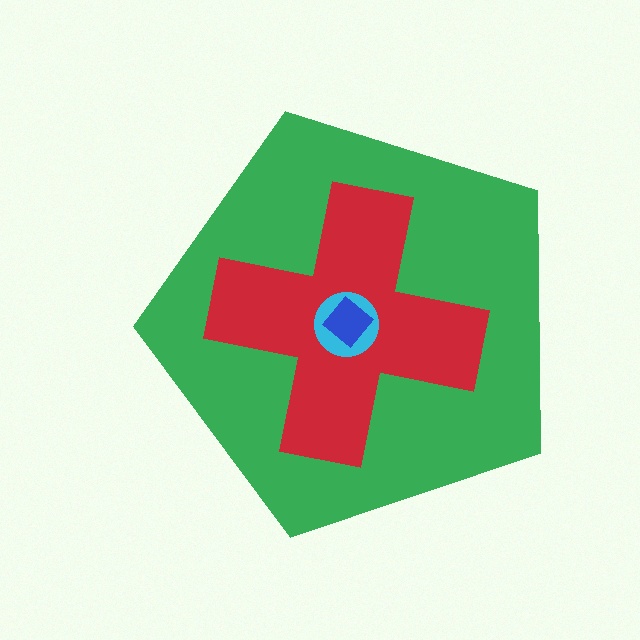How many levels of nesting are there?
4.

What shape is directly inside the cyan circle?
The blue diamond.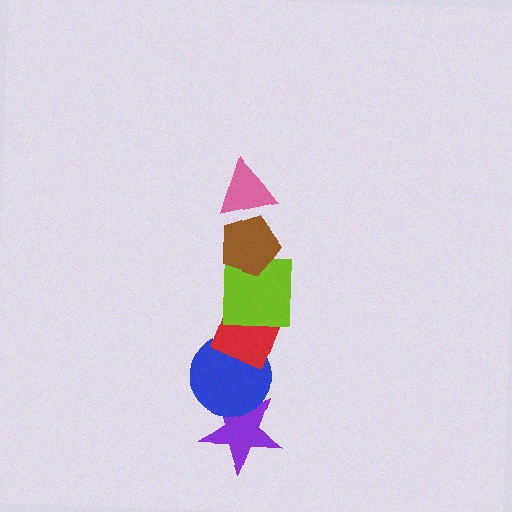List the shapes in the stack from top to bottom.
From top to bottom: the pink triangle, the brown pentagon, the lime square, the red diamond, the blue circle, the purple star.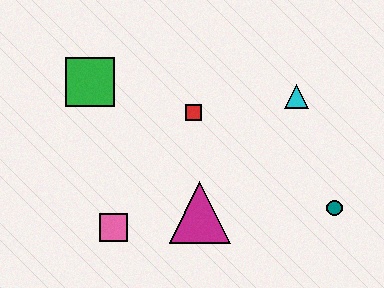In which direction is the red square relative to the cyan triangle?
The red square is to the left of the cyan triangle.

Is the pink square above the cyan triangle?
No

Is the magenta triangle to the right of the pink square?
Yes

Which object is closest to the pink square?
The magenta triangle is closest to the pink square.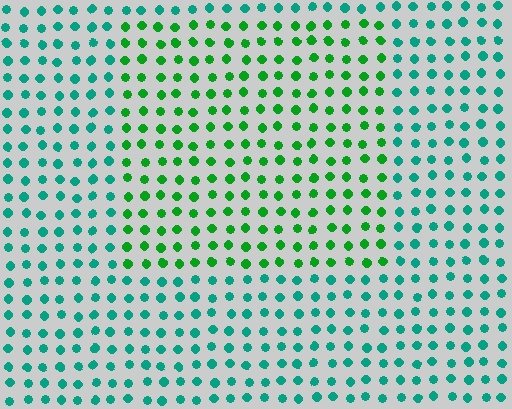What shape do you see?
I see a rectangle.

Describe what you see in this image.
The image is filled with small teal elements in a uniform arrangement. A rectangle-shaped region is visible where the elements are tinted to a slightly different hue, forming a subtle color boundary.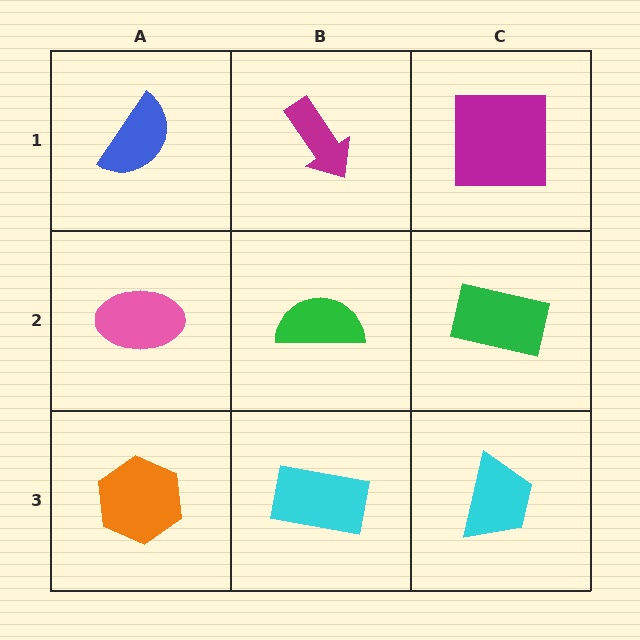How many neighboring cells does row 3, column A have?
2.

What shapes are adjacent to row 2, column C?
A magenta square (row 1, column C), a cyan trapezoid (row 3, column C), a green semicircle (row 2, column B).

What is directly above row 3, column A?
A pink ellipse.